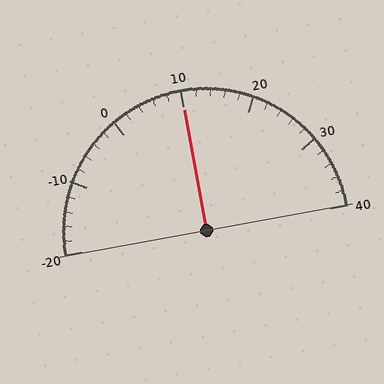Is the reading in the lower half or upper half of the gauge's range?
The reading is in the upper half of the range (-20 to 40).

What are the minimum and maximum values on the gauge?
The gauge ranges from -20 to 40.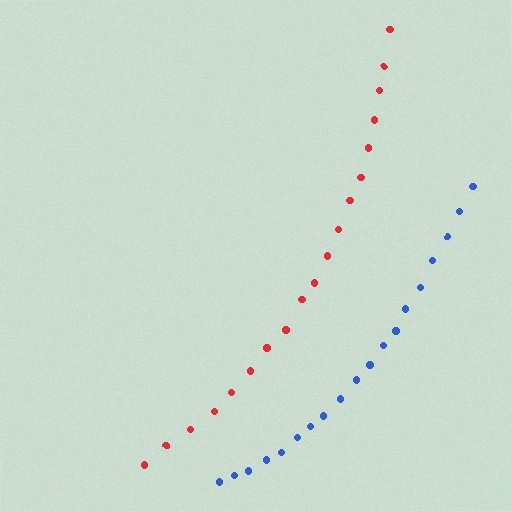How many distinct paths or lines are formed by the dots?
There are 2 distinct paths.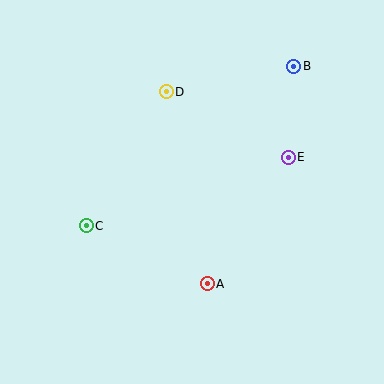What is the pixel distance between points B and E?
The distance between B and E is 91 pixels.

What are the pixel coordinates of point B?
Point B is at (294, 66).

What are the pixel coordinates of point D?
Point D is at (166, 92).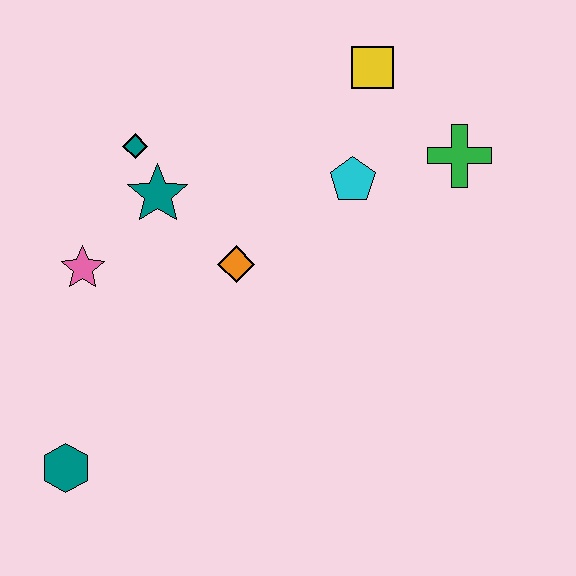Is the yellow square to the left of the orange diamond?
No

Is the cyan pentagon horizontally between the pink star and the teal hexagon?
No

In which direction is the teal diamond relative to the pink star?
The teal diamond is above the pink star.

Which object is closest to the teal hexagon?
The pink star is closest to the teal hexagon.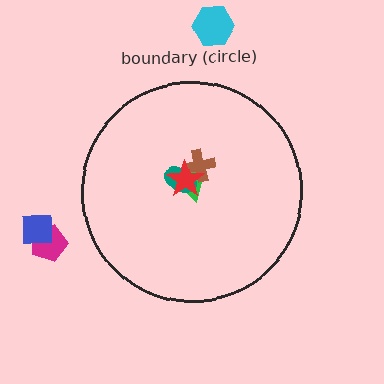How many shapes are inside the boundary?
4 inside, 3 outside.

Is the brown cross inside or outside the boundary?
Inside.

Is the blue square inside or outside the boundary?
Outside.